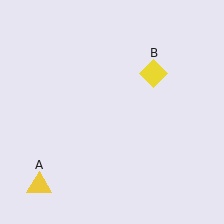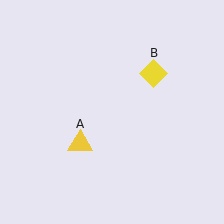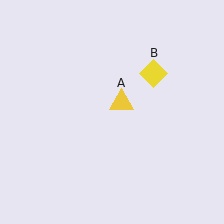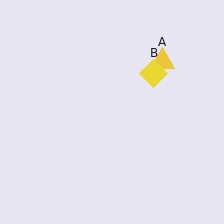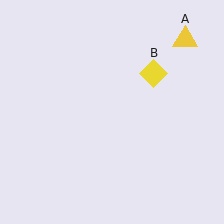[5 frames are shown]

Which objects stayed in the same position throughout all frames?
Yellow diamond (object B) remained stationary.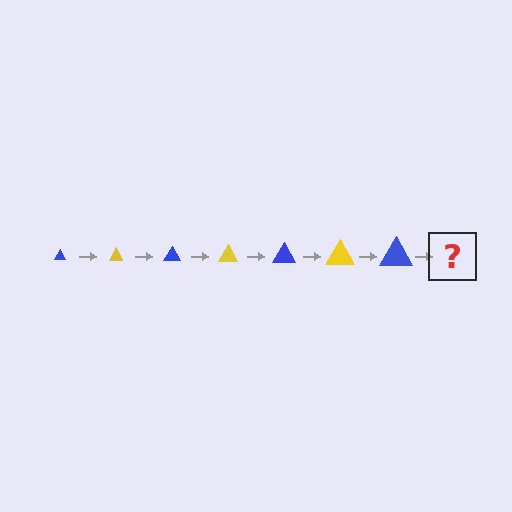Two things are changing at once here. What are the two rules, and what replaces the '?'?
The two rules are that the triangle grows larger each step and the color cycles through blue and yellow. The '?' should be a yellow triangle, larger than the previous one.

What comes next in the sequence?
The next element should be a yellow triangle, larger than the previous one.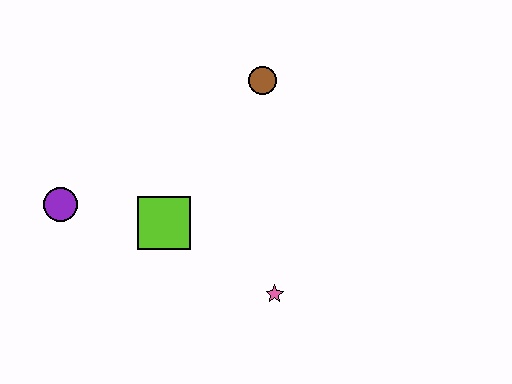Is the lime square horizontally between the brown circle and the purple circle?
Yes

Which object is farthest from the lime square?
The brown circle is farthest from the lime square.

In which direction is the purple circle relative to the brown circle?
The purple circle is to the left of the brown circle.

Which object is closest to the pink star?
The lime square is closest to the pink star.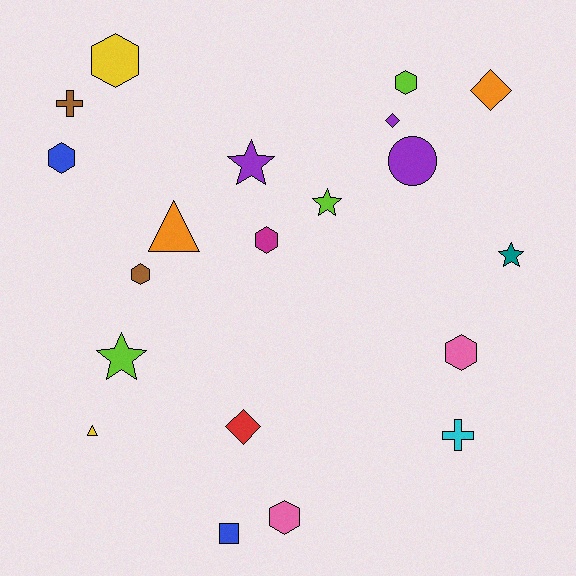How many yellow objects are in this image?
There are 2 yellow objects.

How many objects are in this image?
There are 20 objects.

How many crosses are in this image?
There are 2 crosses.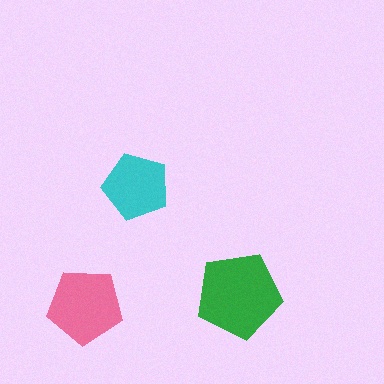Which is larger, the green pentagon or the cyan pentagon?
The green one.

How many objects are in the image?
There are 3 objects in the image.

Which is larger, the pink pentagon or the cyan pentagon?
The pink one.